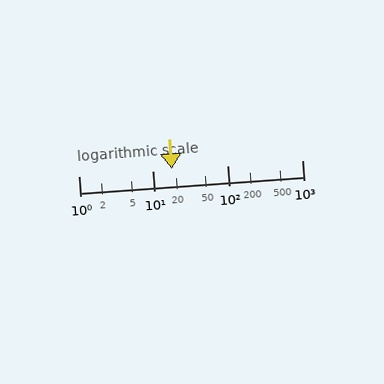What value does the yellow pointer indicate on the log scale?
The pointer indicates approximately 18.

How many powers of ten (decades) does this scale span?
The scale spans 3 decades, from 1 to 1000.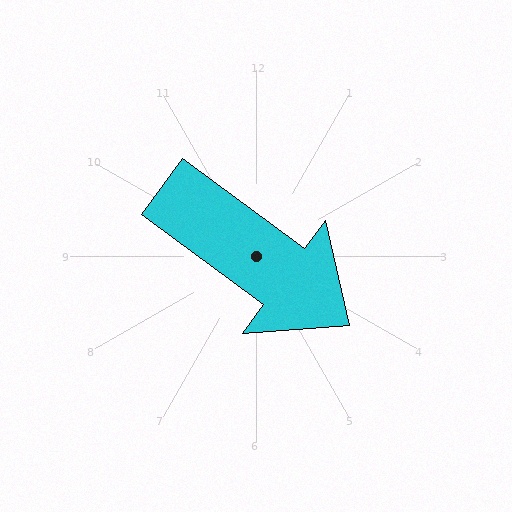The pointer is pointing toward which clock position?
Roughly 4 o'clock.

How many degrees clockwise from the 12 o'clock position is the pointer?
Approximately 126 degrees.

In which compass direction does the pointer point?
Southeast.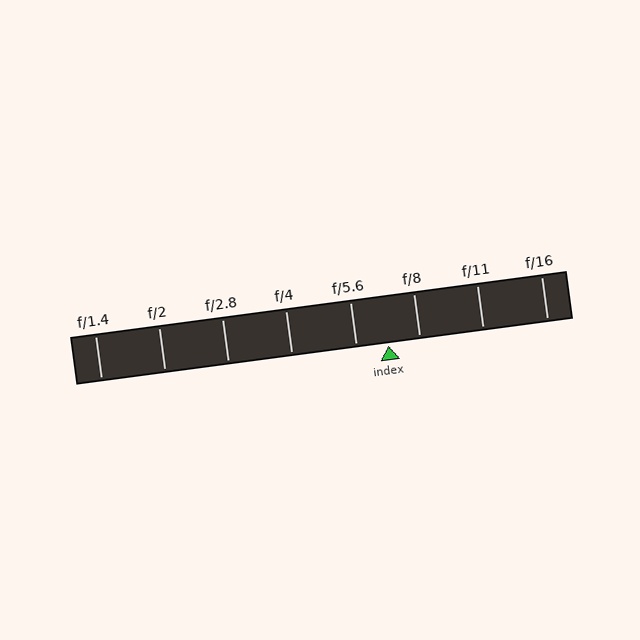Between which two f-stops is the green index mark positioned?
The index mark is between f/5.6 and f/8.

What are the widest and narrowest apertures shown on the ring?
The widest aperture shown is f/1.4 and the narrowest is f/16.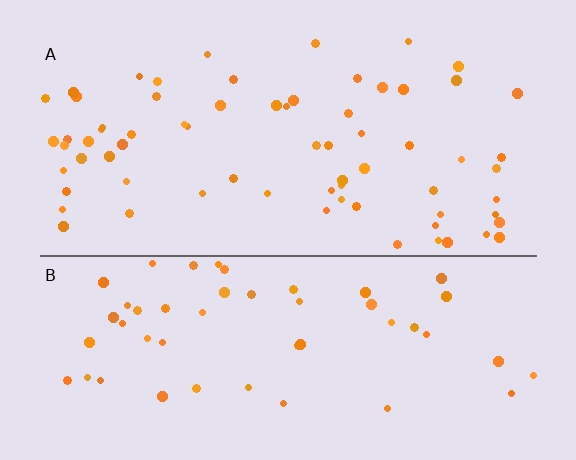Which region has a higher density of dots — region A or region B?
A (the top).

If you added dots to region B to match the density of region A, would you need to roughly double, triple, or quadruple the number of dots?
Approximately double.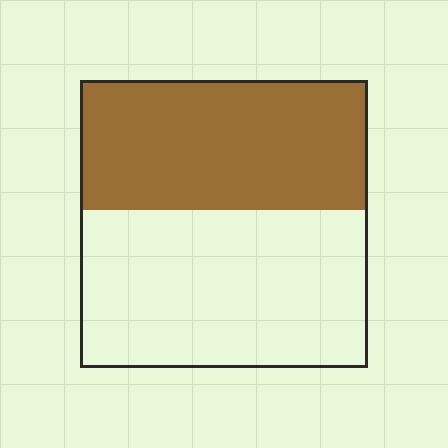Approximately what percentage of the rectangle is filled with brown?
Approximately 45%.